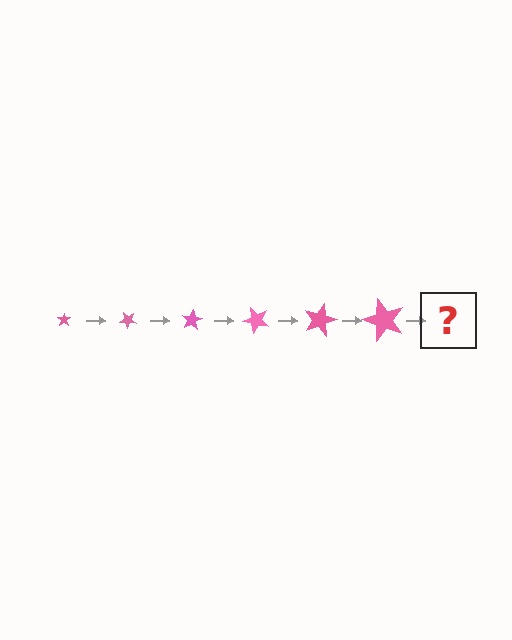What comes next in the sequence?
The next element should be a star, larger than the previous one and rotated 240 degrees from the start.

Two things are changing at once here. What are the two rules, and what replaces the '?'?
The two rules are that the star grows larger each step and it rotates 40 degrees each step. The '?' should be a star, larger than the previous one and rotated 240 degrees from the start.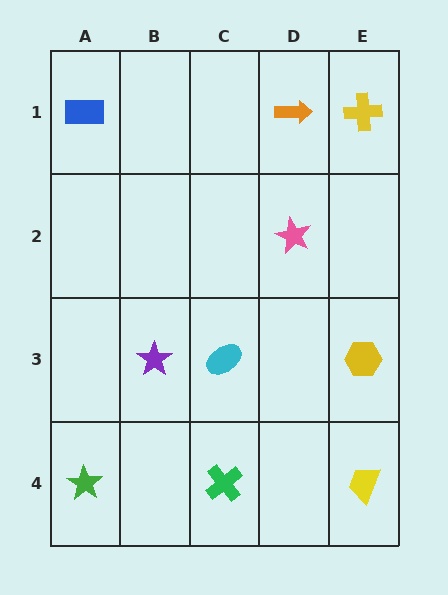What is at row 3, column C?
A cyan ellipse.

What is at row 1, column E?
A yellow cross.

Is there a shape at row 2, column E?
No, that cell is empty.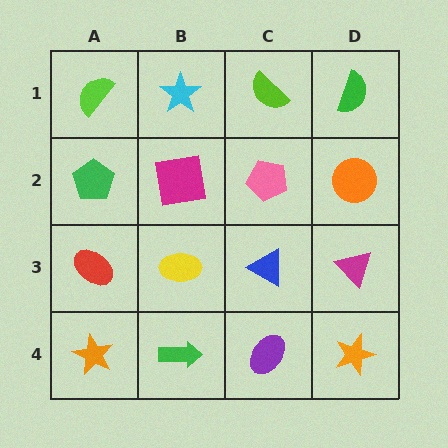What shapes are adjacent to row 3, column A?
A green pentagon (row 2, column A), an orange star (row 4, column A), a yellow ellipse (row 3, column B).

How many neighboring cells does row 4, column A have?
2.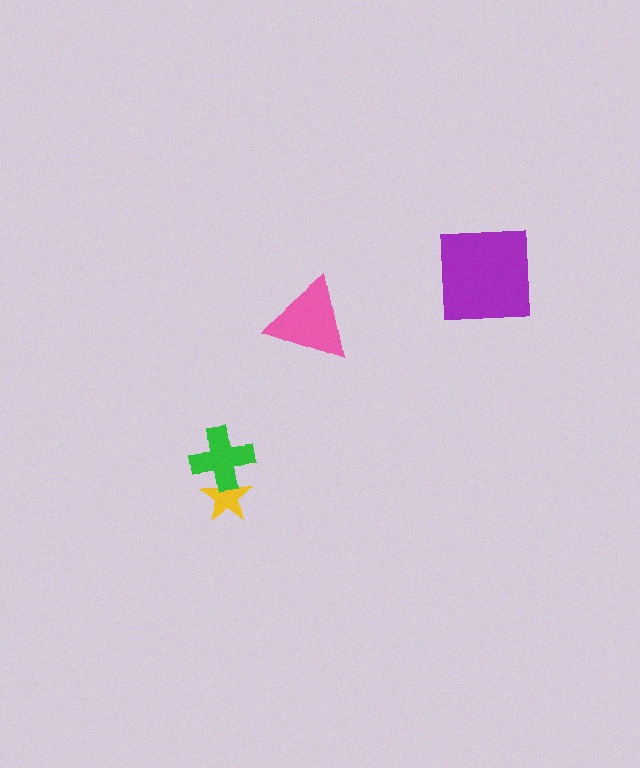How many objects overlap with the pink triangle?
0 objects overlap with the pink triangle.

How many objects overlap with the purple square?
0 objects overlap with the purple square.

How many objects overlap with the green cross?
1 object overlaps with the green cross.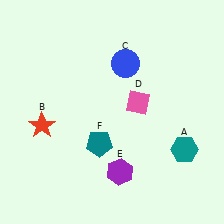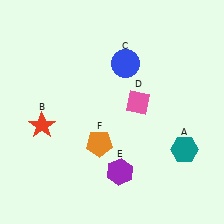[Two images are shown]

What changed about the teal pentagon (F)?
In Image 1, F is teal. In Image 2, it changed to orange.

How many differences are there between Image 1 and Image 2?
There is 1 difference between the two images.